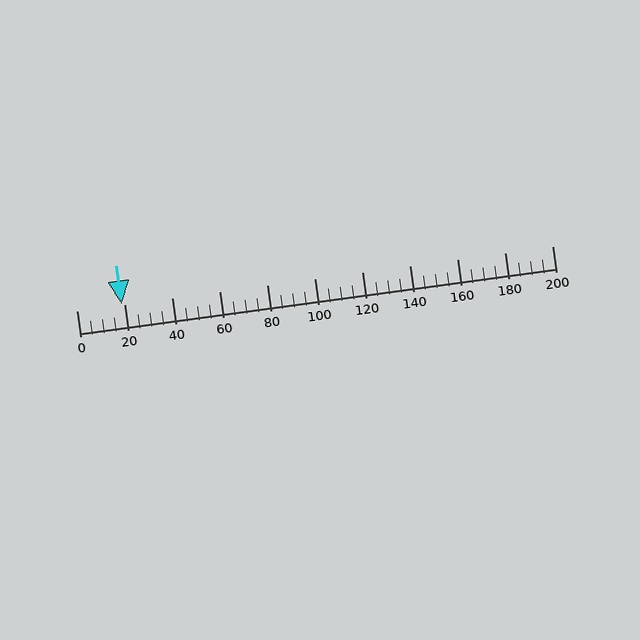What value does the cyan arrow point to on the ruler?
The cyan arrow points to approximately 19.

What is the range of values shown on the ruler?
The ruler shows values from 0 to 200.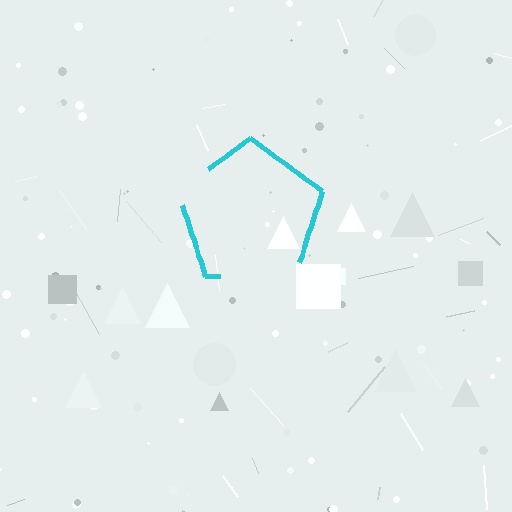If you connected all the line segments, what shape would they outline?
They would outline a pentagon.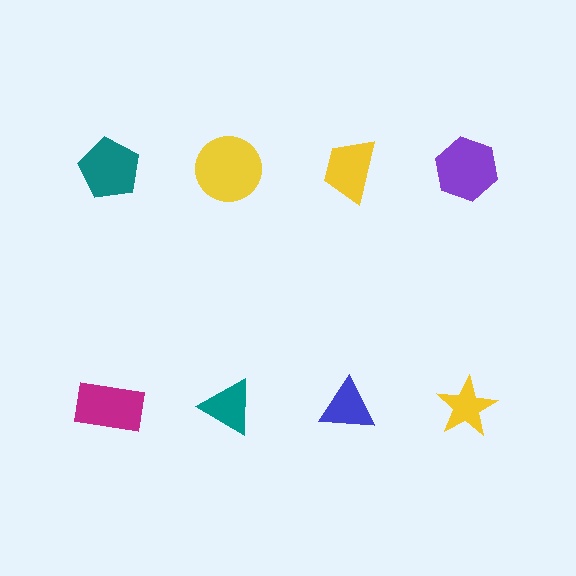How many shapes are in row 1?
4 shapes.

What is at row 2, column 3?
A blue triangle.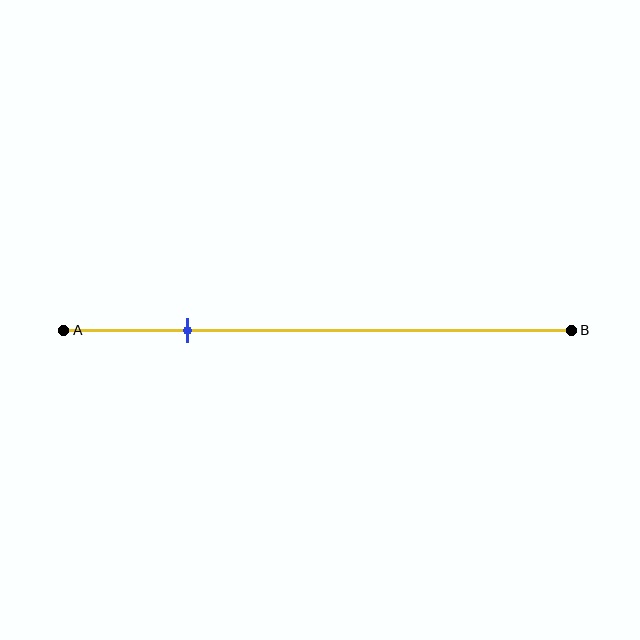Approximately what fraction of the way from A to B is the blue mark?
The blue mark is approximately 25% of the way from A to B.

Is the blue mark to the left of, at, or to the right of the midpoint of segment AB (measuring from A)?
The blue mark is to the left of the midpoint of segment AB.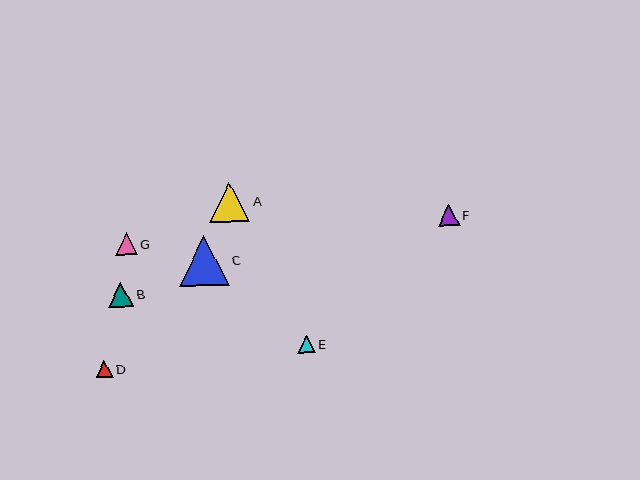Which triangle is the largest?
Triangle C is the largest with a size of approximately 50 pixels.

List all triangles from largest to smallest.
From largest to smallest: C, A, B, G, F, E, D.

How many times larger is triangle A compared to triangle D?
Triangle A is approximately 2.3 times the size of triangle D.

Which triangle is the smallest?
Triangle D is the smallest with a size of approximately 17 pixels.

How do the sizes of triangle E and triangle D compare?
Triangle E and triangle D are approximately the same size.